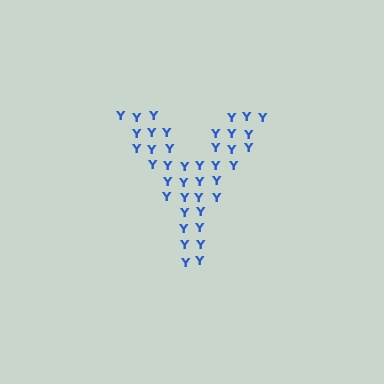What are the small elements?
The small elements are letter Y's.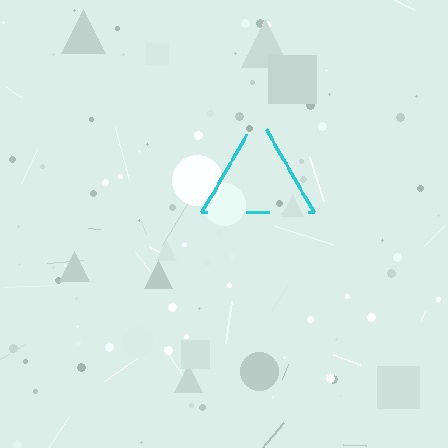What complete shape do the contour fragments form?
The contour fragments form a triangle.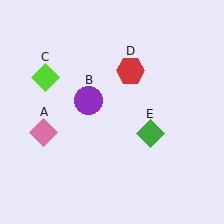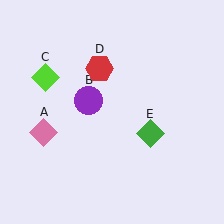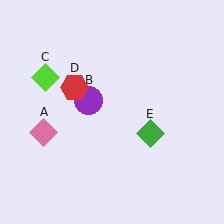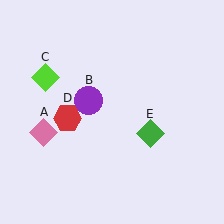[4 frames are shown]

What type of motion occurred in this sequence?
The red hexagon (object D) rotated counterclockwise around the center of the scene.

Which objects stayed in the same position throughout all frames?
Pink diamond (object A) and purple circle (object B) and lime diamond (object C) and green diamond (object E) remained stationary.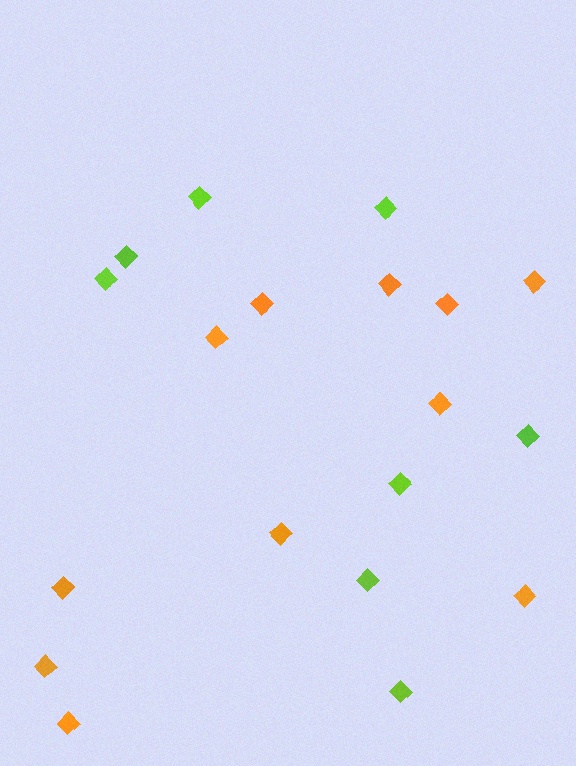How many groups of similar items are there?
There are 2 groups: one group of orange diamonds (11) and one group of lime diamonds (8).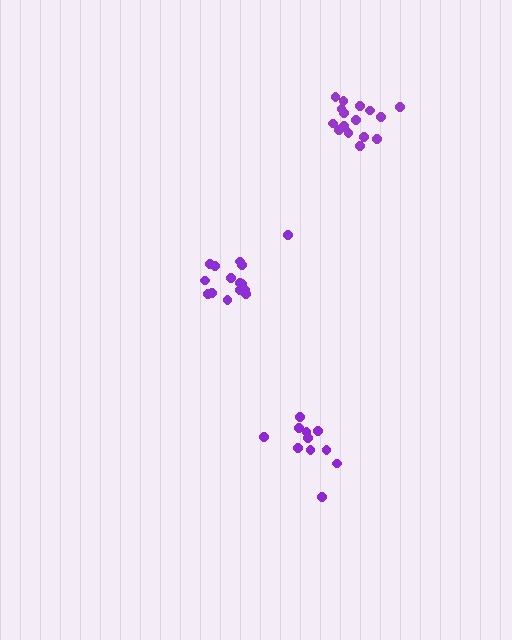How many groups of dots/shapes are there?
There are 3 groups.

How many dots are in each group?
Group 1: 11 dots, Group 2: 16 dots, Group 3: 15 dots (42 total).